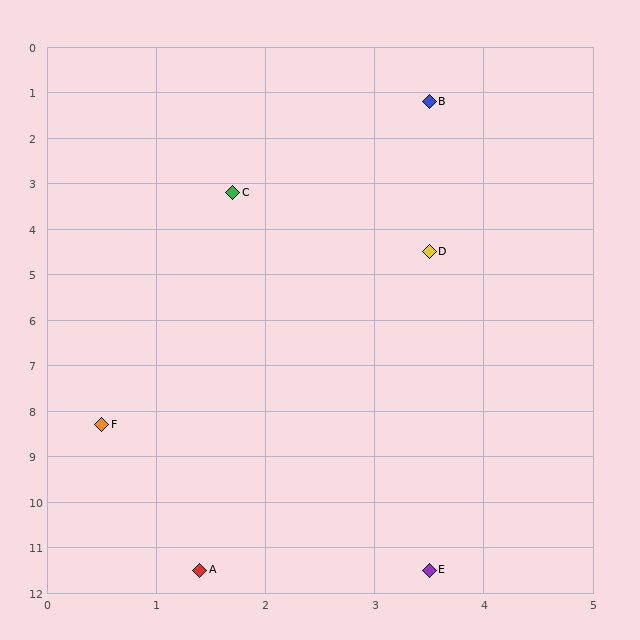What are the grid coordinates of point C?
Point C is at approximately (1.7, 3.2).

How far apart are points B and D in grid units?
Points B and D are about 3.3 grid units apart.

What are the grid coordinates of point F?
Point F is at approximately (0.5, 8.3).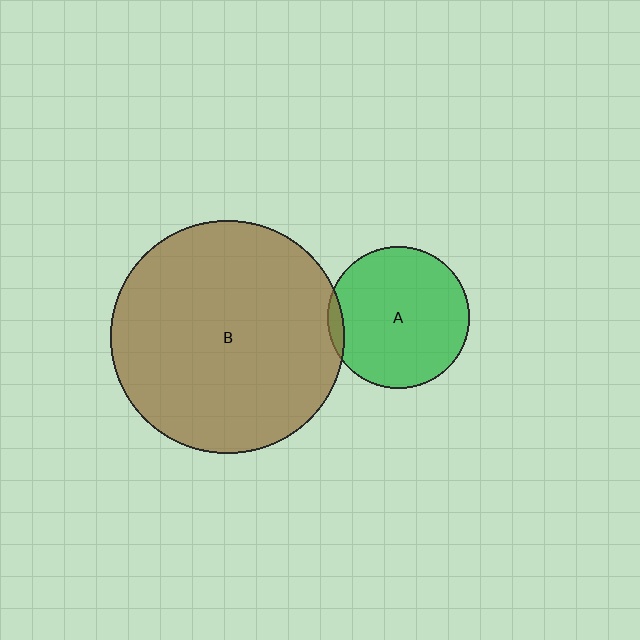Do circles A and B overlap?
Yes.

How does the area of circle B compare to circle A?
Approximately 2.7 times.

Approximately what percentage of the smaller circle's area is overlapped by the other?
Approximately 5%.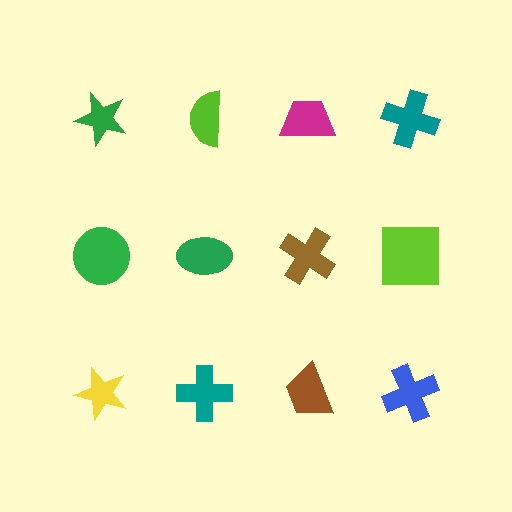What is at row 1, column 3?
A magenta trapezoid.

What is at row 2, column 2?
A green ellipse.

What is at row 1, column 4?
A teal cross.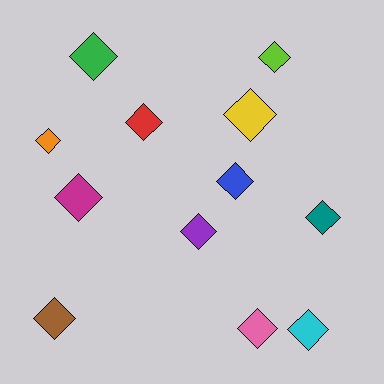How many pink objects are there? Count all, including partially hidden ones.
There is 1 pink object.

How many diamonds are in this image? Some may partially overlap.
There are 12 diamonds.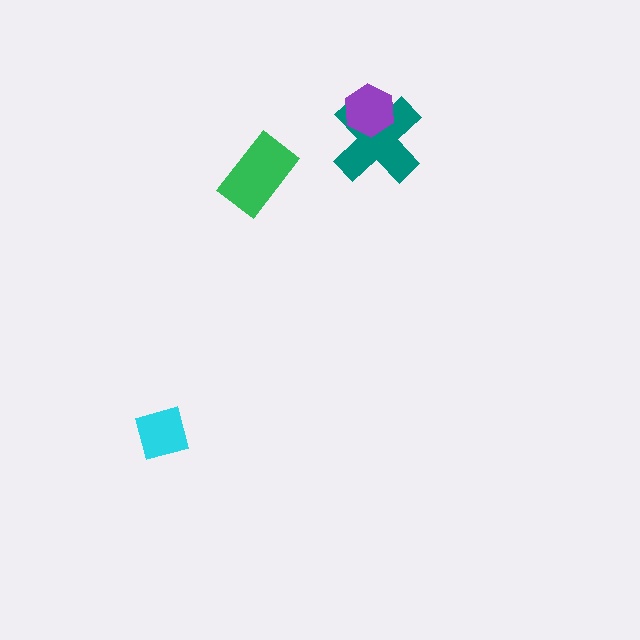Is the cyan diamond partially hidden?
No, no other shape covers it.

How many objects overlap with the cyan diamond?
0 objects overlap with the cyan diamond.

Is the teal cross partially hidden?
Yes, it is partially covered by another shape.